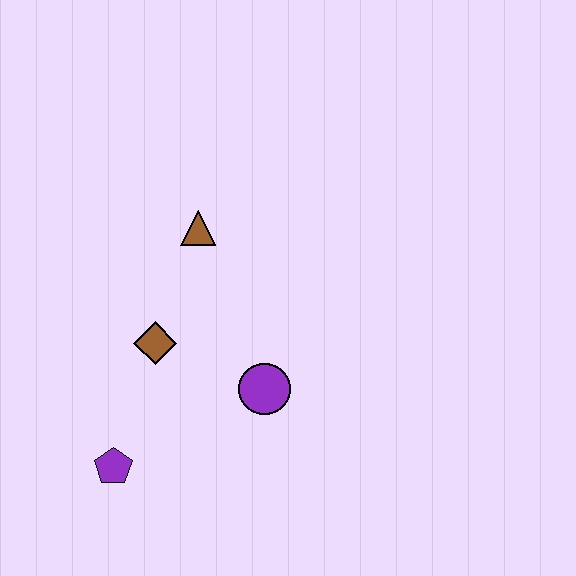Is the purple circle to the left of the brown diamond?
No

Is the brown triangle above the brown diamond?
Yes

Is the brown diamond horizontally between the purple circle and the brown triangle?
No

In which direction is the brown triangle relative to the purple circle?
The brown triangle is above the purple circle.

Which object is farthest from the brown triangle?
The purple pentagon is farthest from the brown triangle.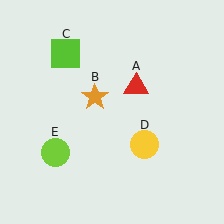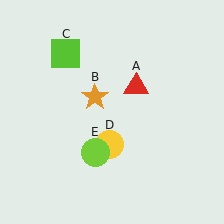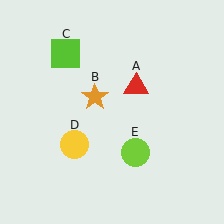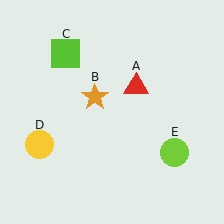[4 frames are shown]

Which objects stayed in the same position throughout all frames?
Red triangle (object A) and orange star (object B) and lime square (object C) remained stationary.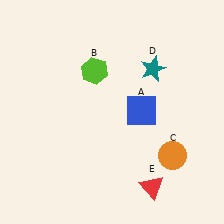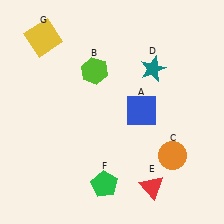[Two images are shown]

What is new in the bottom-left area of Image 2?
A green pentagon (F) was added in the bottom-left area of Image 2.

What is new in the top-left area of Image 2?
A yellow square (G) was added in the top-left area of Image 2.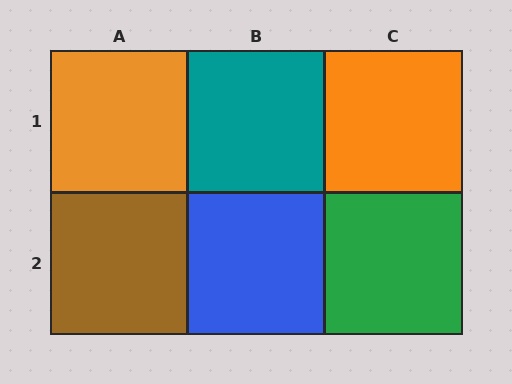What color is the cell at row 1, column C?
Orange.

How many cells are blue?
1 cell is blue.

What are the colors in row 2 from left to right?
Brown, blue, green.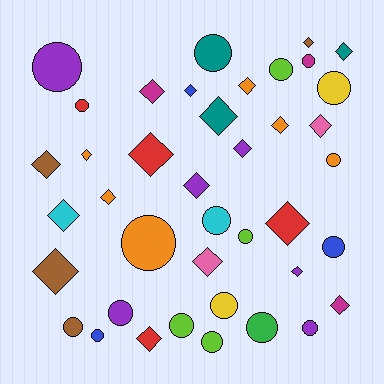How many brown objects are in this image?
There are 4 brown objects.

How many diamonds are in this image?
There are 21 diamonds.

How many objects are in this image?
There are 40 objects.